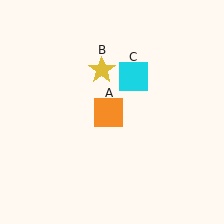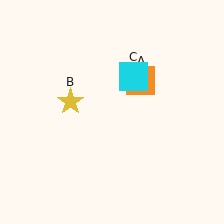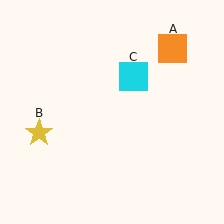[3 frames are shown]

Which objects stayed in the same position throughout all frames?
Cyan square (object C) remained stationary.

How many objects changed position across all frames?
2 objects changed position: orange square (object A), yellow star (object B).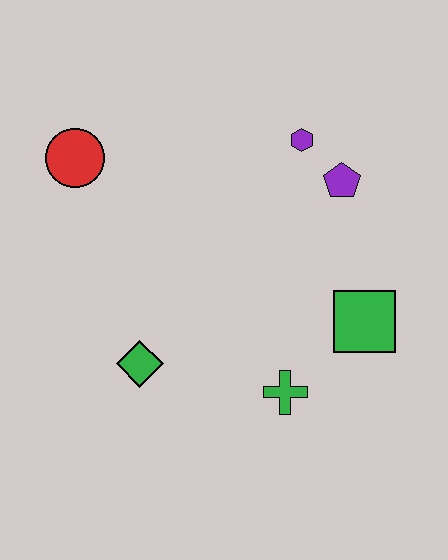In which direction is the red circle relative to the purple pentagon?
The red circle is to the left of the purple pentagon.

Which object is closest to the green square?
The green cross is closest to the green square.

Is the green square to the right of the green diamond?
Yes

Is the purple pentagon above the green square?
Yes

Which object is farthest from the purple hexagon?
The green diamond is farthest from the purple hexagon.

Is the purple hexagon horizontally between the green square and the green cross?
Yes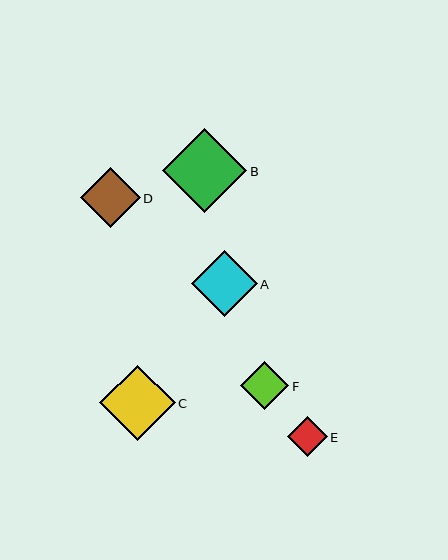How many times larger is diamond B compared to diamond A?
Diamond B is approximately 1.3 times the size of diamond A.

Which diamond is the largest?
Diamond B is the largest with a size of approximately 84 pixels.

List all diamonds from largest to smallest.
From largest to smallest: B, C, A, D, F, E.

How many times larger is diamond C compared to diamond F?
Diamond C is approximately 1.6 times the size of diamond F.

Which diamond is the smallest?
Diamond E is the smallest with a size of approximately 40 pixels.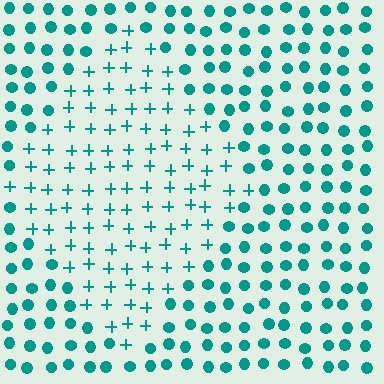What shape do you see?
I see a diamond.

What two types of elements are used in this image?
The image uses plus signs inside the diamond region and circles outside it.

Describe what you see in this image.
The image is filled with small teal elements arranged in a uniform grid. A diamond-shaped region contains plus signs, while the surrounding area contains circles. The boundary is defined purely by the change in element shape.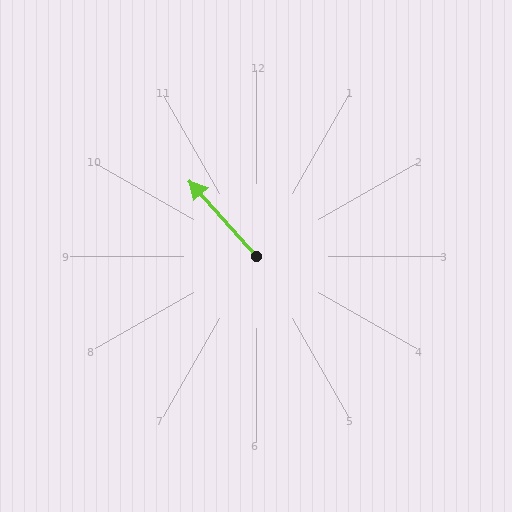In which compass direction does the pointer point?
Northwest.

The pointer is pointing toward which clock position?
Roughly 11 o'clock.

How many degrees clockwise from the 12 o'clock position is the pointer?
Approximately 318 degrees.